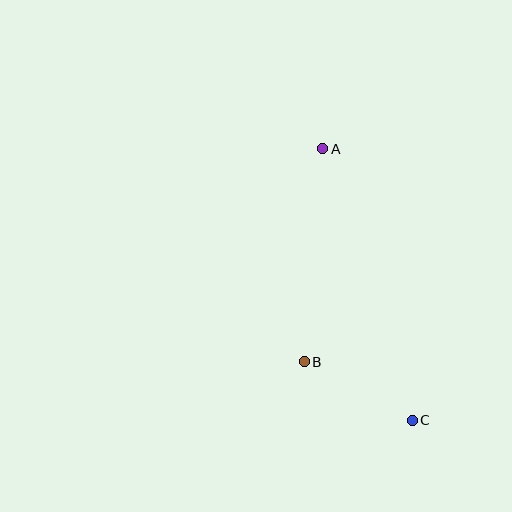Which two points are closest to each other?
Points B and C are closest to each other.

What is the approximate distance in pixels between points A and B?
The distance between A and B is approximately 214 pixels.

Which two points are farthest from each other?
Points A and C are farthest from each other.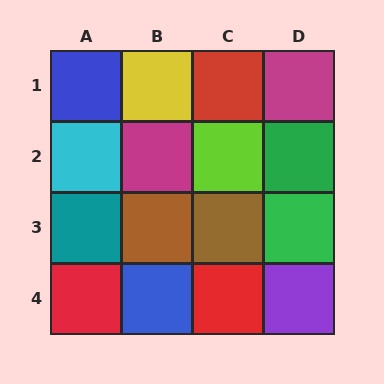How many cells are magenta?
2 cells are magenta.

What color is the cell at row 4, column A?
Red.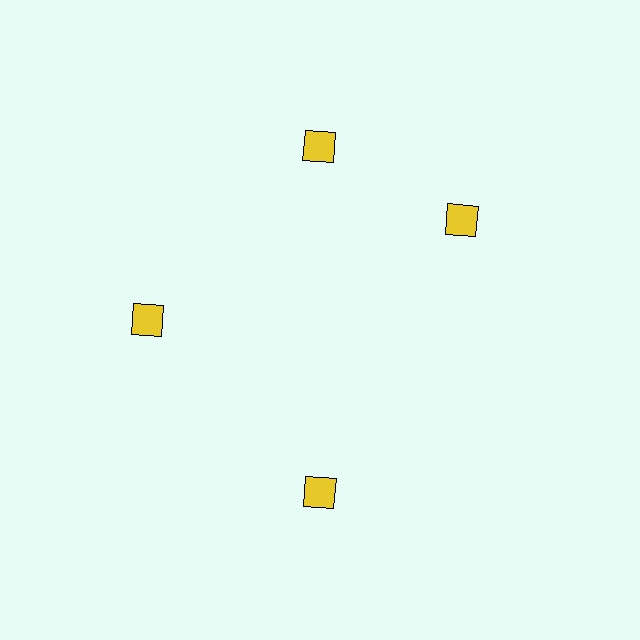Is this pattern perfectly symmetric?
No. The 4 yellow diamonds are arranged in a ring, but one element near the 3 o'clock position is rotated out of alignment along the ring, breaking the 4-fold rotational symmetry.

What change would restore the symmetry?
The symmetry would be restored by rotating it back into even spacing with its neighbors so that all 4 diamonds sit at equal angles and equal distance from the center.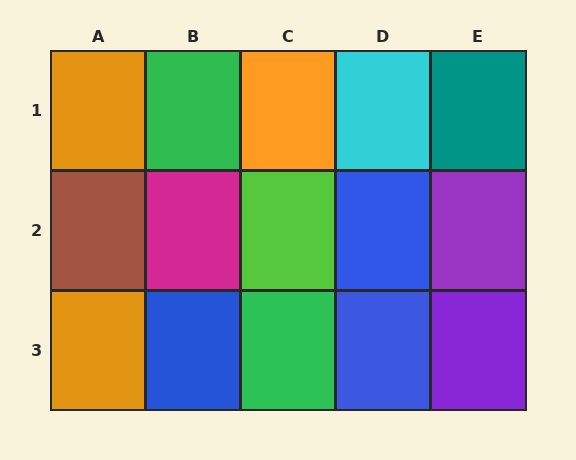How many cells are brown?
1 cell is brown.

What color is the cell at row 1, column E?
Teal.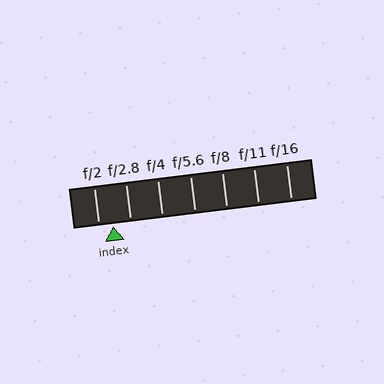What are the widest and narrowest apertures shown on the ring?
The widest aperture shown is f/2 and the narrowest is f/16.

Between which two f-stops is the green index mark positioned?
The index mark is between f/2 and f/2.8.